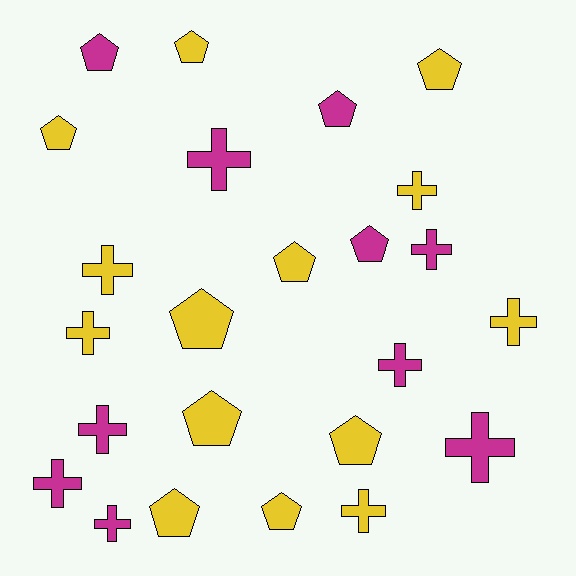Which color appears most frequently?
Yellow, with 14 objects.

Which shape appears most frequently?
Cross, with 12 objects.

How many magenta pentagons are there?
There are 3 magenta pentagons.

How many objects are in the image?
There are 24 objects.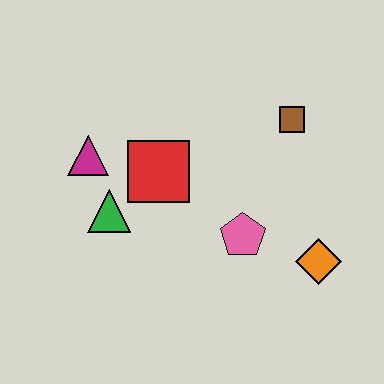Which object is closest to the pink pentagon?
The orange diamond is closest to the pink pentagon.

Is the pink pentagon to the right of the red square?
Yes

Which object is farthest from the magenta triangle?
The orange diamond is farthest from the magenta triangle.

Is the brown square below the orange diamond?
No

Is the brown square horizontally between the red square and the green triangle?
No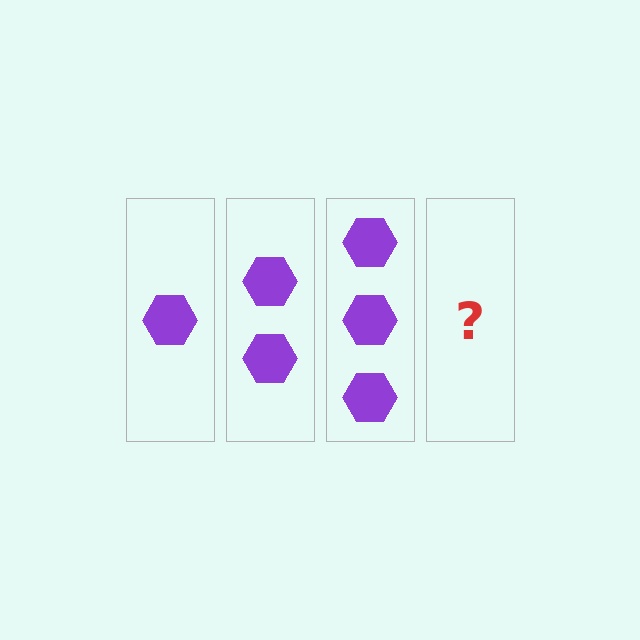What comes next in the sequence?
The next element should be 4 hexagons.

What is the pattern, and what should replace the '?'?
The pattern is that each step adds one more hexagon. The '?' should be 4 hexagons.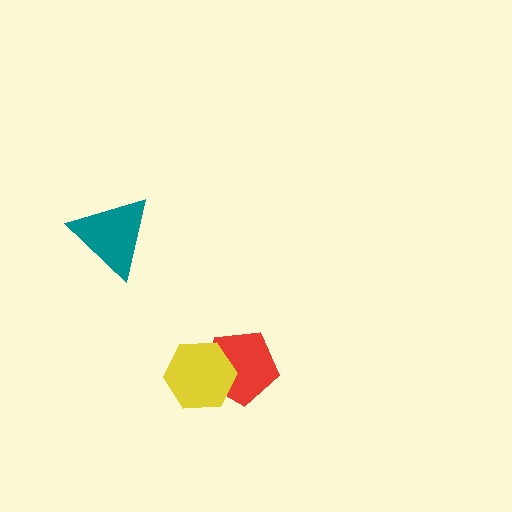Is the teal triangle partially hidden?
No, no other shape covers it.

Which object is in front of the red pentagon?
The yellow hexagon is in front of the red pentagon.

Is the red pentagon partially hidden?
Yes, it is partially covered by another shape.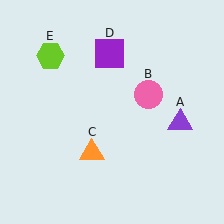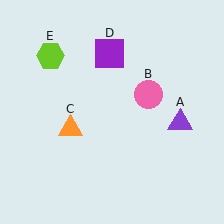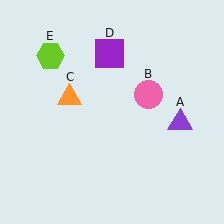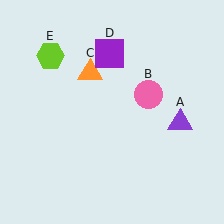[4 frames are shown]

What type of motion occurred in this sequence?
The orange triangle (object C) rotated clockwise around the center of the scene.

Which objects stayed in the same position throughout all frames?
Purple triangle (object A) and pink circle (object B) and purple square (object D) and lime hexagon (object E) remained stationary.